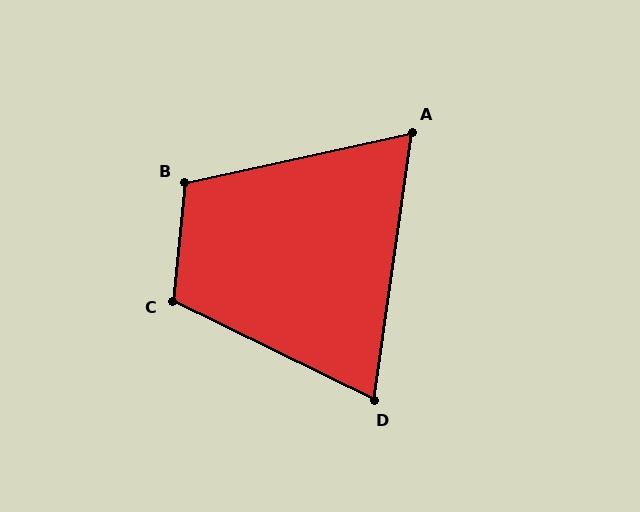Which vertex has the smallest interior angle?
A, at approximately 69 degrees.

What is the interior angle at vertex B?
Approximately 108 degrees (obtuse).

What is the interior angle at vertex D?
Approximately 72 degrees (acute).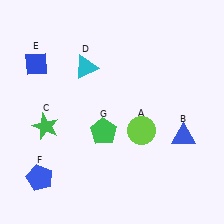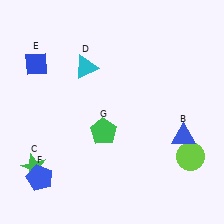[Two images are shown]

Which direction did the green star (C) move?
The green star (C) moved down.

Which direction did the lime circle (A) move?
The lime circle (A) moved right.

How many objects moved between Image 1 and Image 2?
2 objects moved between the two images.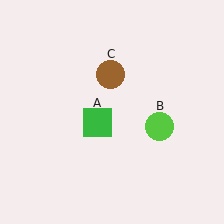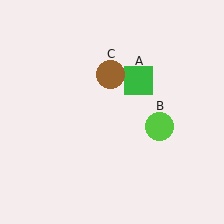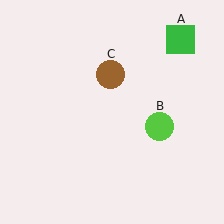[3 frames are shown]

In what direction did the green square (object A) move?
The green square (object A) moved up and to the right.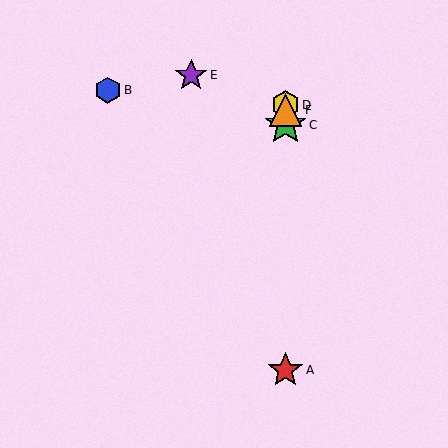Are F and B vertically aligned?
No, F is at x≈285 and B is at x≈108.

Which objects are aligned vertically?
Objects A, C, D, F are aligned vertically.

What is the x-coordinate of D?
Object D is at x≈285.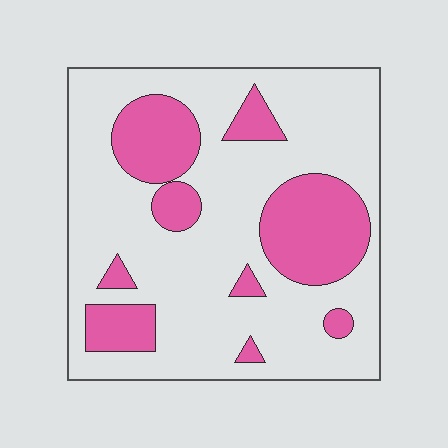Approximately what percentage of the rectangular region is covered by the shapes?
Approximately 25%.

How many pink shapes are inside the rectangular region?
9.